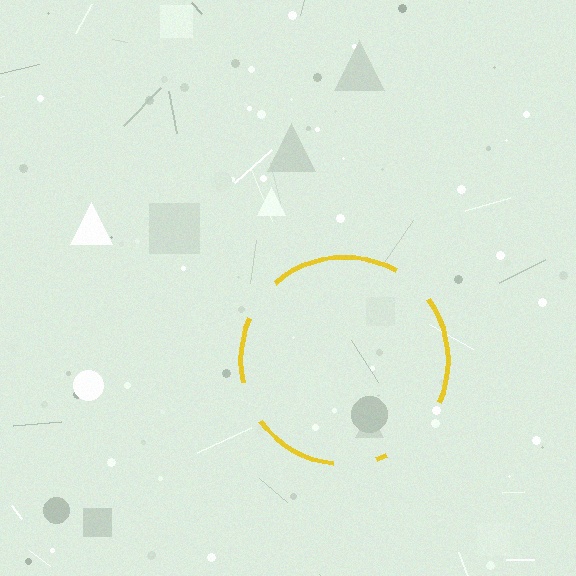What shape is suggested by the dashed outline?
The dashed outline suggests a circle.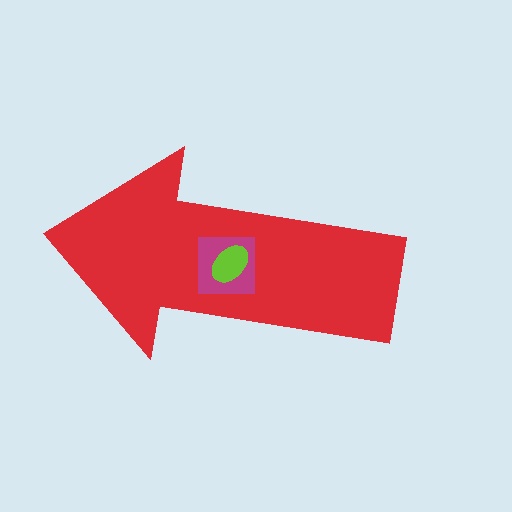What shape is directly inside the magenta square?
The lime ellipse.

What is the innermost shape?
The lime ellipse.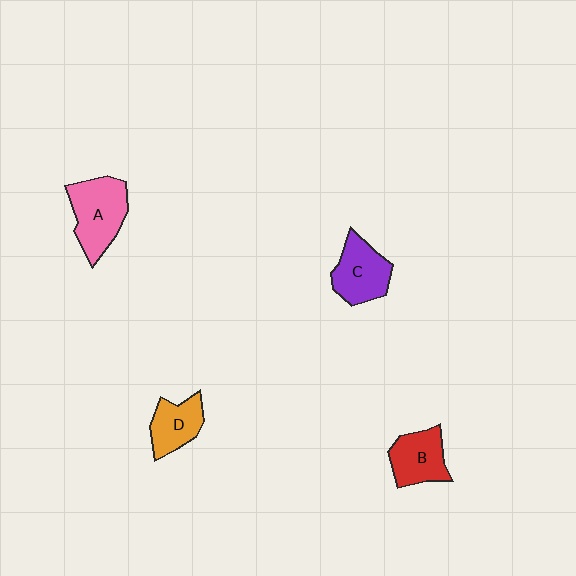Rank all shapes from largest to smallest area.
From largest to smallest: A (pink), C (purple), B (red), D (orange).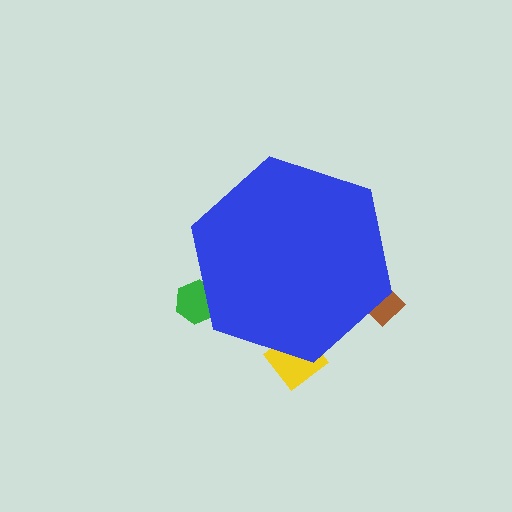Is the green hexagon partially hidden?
Yes, the green hexagon is partially hidden behind the blue hexagon.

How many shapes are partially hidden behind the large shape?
3 shapes are partially hidden.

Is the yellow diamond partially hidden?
Yes, the yellow diamond is partially hidden behind the blue hexagon.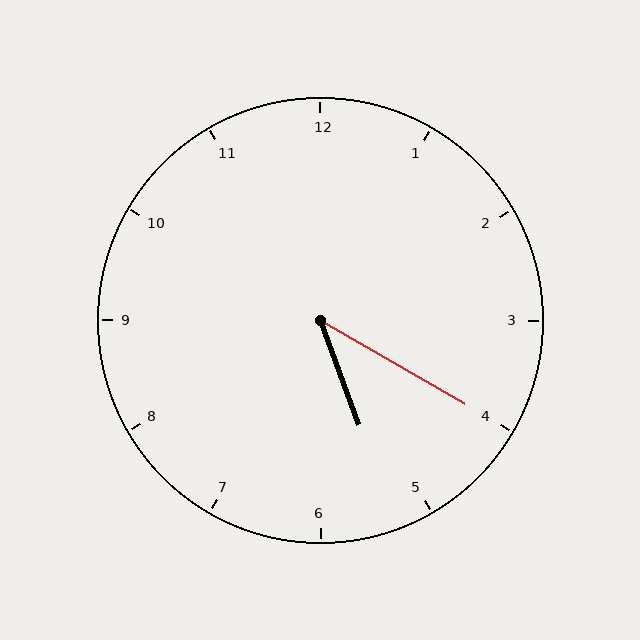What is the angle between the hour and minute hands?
Approximately 40 degrees.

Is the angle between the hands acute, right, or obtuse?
It is acute.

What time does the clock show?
5:20.